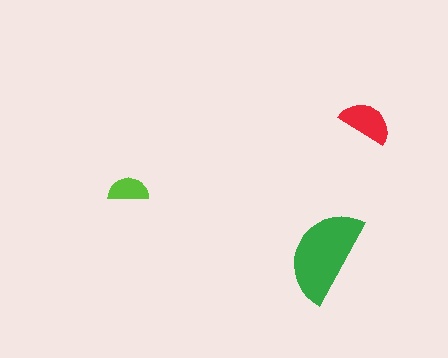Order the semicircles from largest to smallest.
the green one, the red one, the lime one.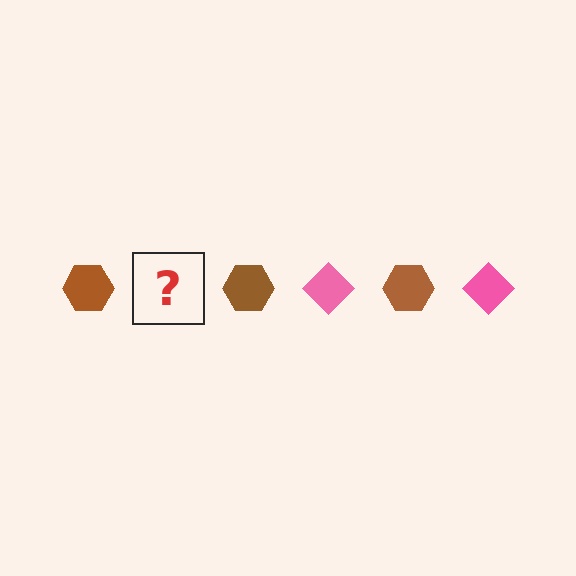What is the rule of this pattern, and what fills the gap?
The rule is that the pattern alternates between brown hexagon and pink diamond. The gap should be filled with a pink diamond.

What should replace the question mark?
The question mark should be replaced with a pink diamond.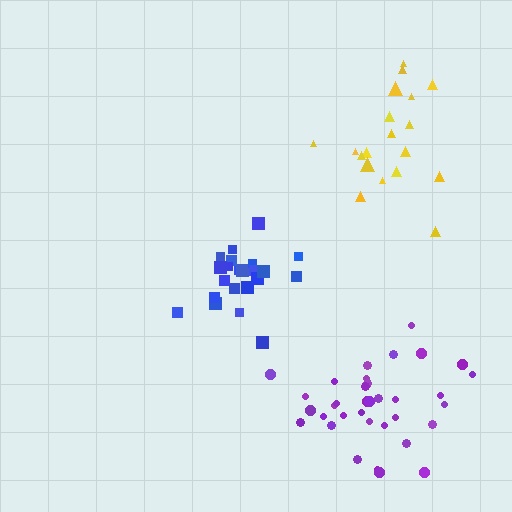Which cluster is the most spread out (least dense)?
Yellow.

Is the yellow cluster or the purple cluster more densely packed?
Purple.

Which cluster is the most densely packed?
Blue.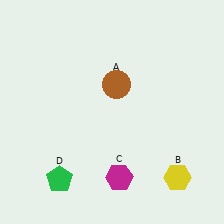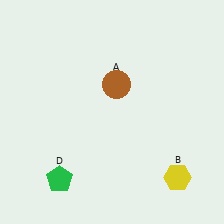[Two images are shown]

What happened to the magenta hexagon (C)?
The magenta hexagon (C) was removed in Image 2. It was in the bottom-right area of Image 1.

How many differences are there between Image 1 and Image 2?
There is 1 difference between the two images.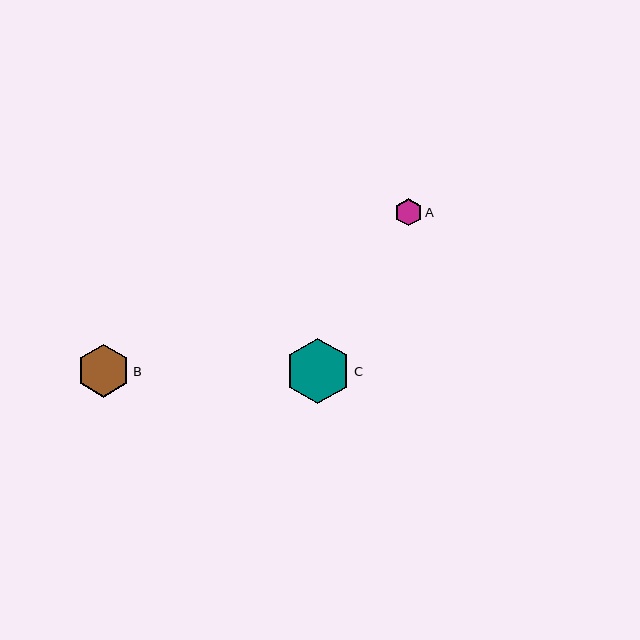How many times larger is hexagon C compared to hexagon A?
Hexagon C is approximately 2.4 times the size of hexagon A.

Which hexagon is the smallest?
Hexagon A is the smallest with a size of approximately 27 pixels.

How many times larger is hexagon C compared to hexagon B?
Hexagon C is approximately 1.2 times the size of hexagon B.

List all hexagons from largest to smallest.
From largest to smallest: C, B, A.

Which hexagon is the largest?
Hexagon C is the largest with a size of approximately 66 pixels.